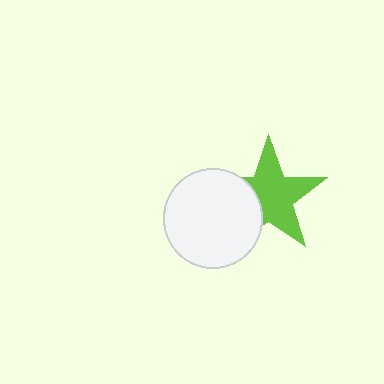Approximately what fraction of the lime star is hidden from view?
Roughly 31% of the lime star is hidden behind the white circle.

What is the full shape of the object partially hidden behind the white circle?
The partially hidden object is a lime star.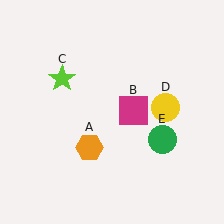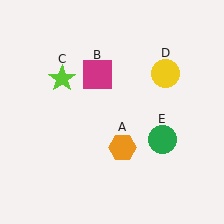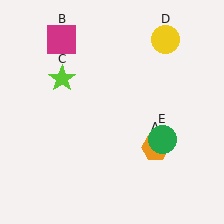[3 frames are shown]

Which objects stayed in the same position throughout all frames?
Lime star (object C) and green circle (object E) remained stationary.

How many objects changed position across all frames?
3 objects changed position: orange hexagon (object A), magenta square (object B), yellow circle (object D).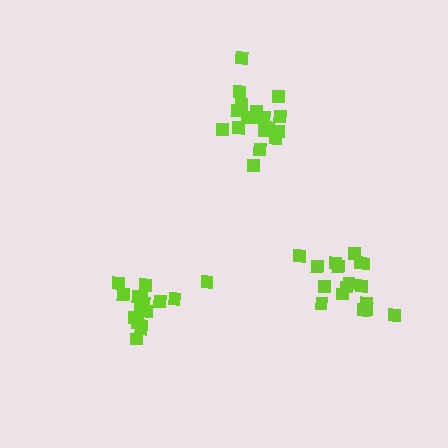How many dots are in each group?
Group 1: 19 dots, Group 2: 16 dots, Group 3: 17 dots (52 total).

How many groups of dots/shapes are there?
There are 3 groups.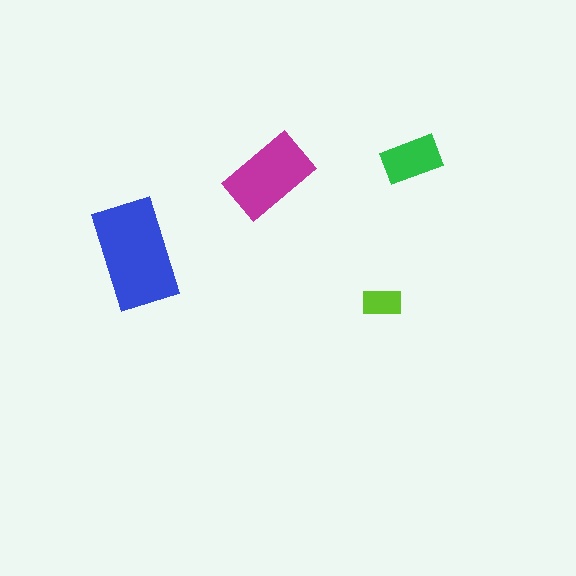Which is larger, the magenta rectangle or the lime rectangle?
The magenta one.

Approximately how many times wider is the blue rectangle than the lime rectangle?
About 2.5 times wider.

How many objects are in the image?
There are 4 objects in the image.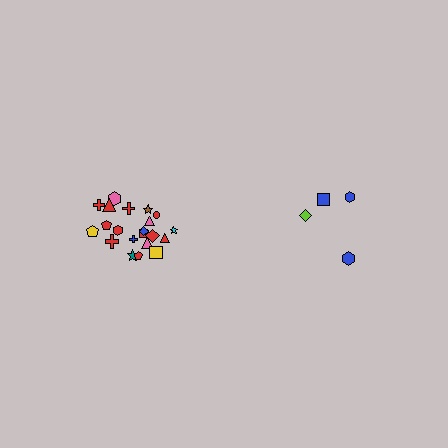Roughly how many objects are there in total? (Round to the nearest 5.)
Roughly 25 objects in total.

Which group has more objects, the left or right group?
The left group.